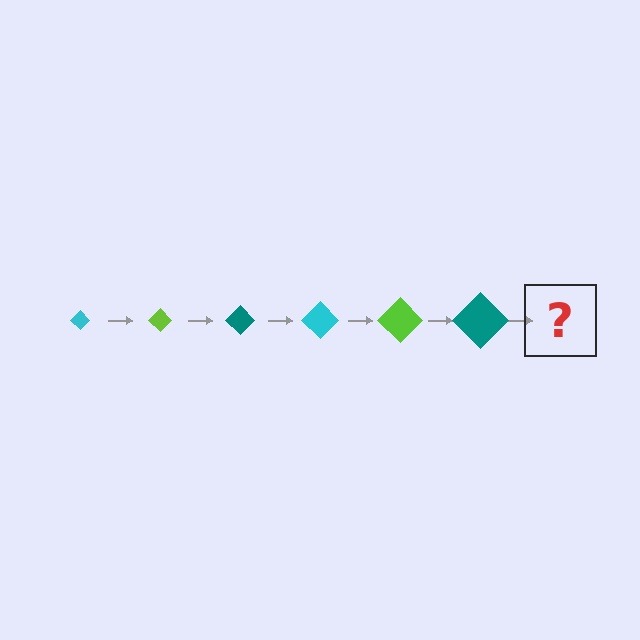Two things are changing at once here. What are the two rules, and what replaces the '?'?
The two rules are that the diamond grows larger each step and the color cycles through cyan, lime, and teal. The '?' should be a cyan diamond, larger than the previous one.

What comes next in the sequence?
The next element should be a cyan diamond, larger than the previous one.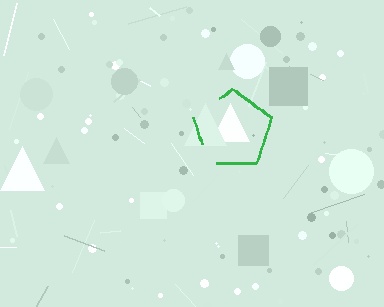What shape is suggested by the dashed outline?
The dashed outline suggests a pentagon.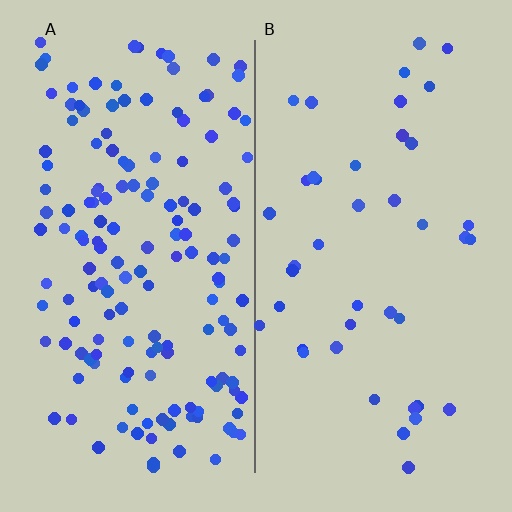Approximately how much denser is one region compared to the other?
Approximately 3.7× — region A over region B.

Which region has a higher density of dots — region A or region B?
A (the left).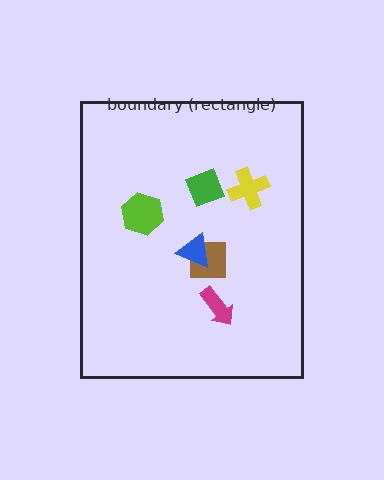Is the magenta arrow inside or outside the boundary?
Inside.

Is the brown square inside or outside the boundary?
Inside.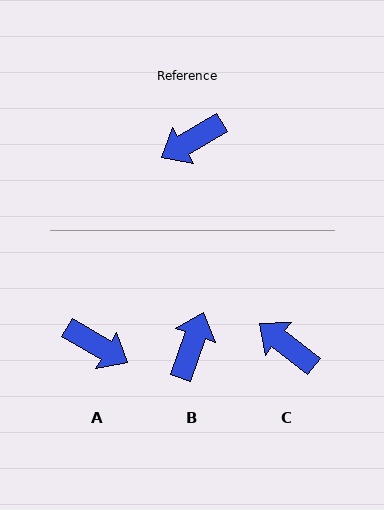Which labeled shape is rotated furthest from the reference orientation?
B, about 140 degrees away.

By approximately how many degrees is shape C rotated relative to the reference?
Approximately 69 degrees clockwise.